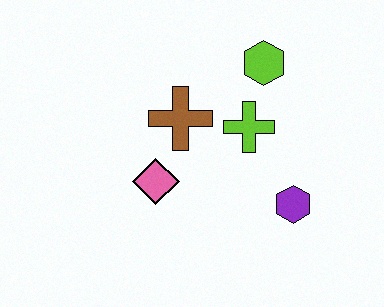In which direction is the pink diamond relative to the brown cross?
The pink diamond is below the brown cross.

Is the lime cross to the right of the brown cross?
Yes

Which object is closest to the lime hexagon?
The lime cross is closest to the lime hexagon.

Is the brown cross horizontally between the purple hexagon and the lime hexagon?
No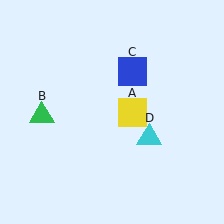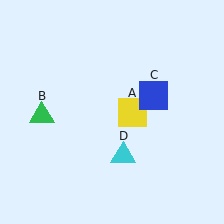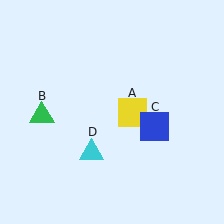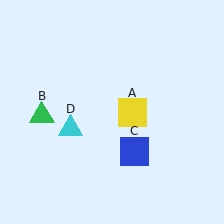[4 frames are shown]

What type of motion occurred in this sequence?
The blue square (object C), cyan triangle (object D) rotated clockwise around the center of the scene.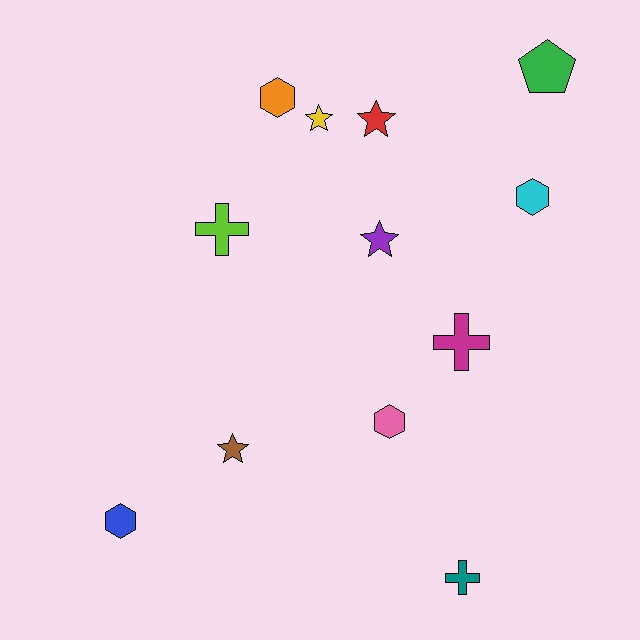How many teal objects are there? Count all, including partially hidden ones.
There is 1 teal object.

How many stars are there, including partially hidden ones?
There are 4 stars.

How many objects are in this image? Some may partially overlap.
There are 12 objects.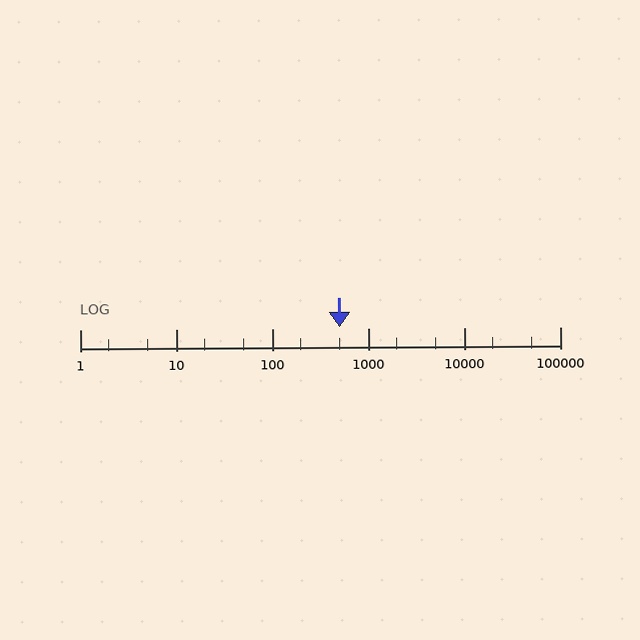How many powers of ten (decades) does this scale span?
The scale spans 5 decades, from 1 to 100000.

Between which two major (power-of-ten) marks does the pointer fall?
The pointer is between 100 and 1000.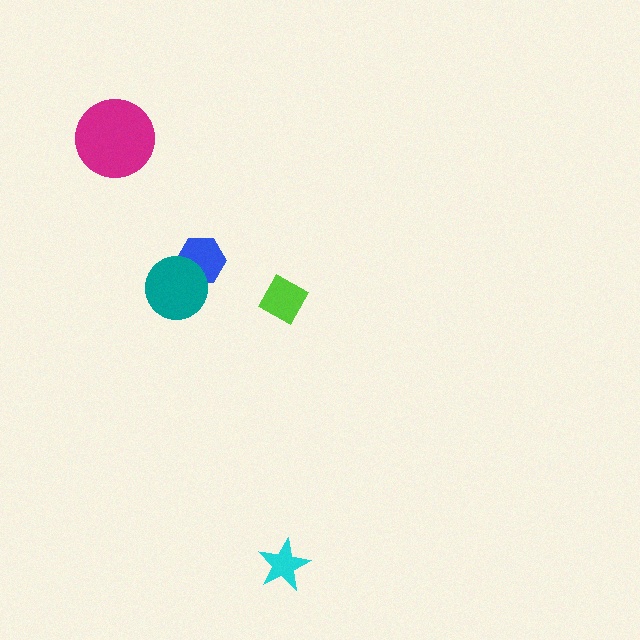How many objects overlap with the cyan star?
0 objects overlap with the cyan star.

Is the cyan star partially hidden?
No, no other shape covers it.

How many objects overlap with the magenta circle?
0 objects overlap with the magenta circle.